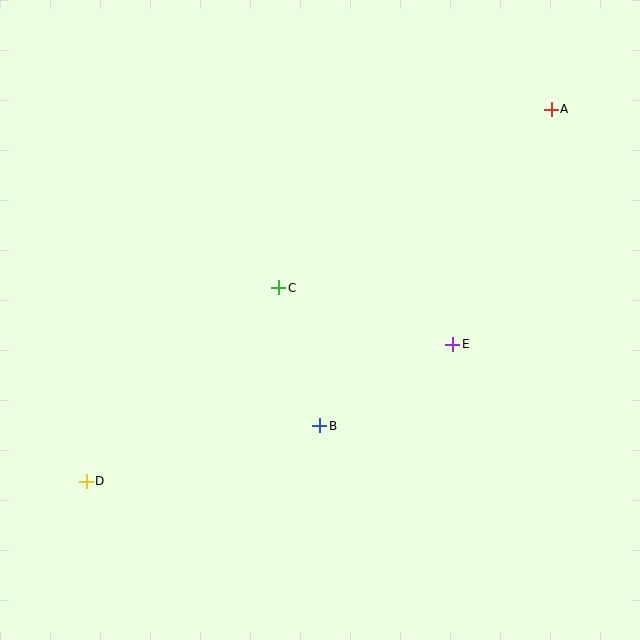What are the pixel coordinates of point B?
Point B is at (320, 426).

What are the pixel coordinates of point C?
Point C is at (279, 288).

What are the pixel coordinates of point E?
Point E is at (453, 345).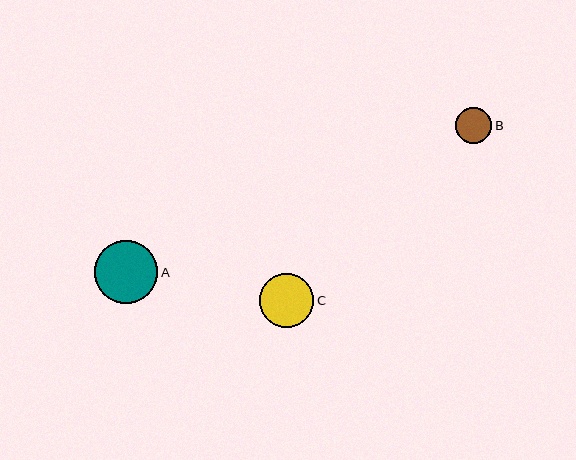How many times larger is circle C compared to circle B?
Circle C is approximately 1.5 times the size of circle B.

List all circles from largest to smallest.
From largest to smallest: A, C, B.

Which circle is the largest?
Circle A is the largest with a size of approximately 63 pixels.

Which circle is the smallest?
Circle B is the smallest with a size of approximately 36 pixels.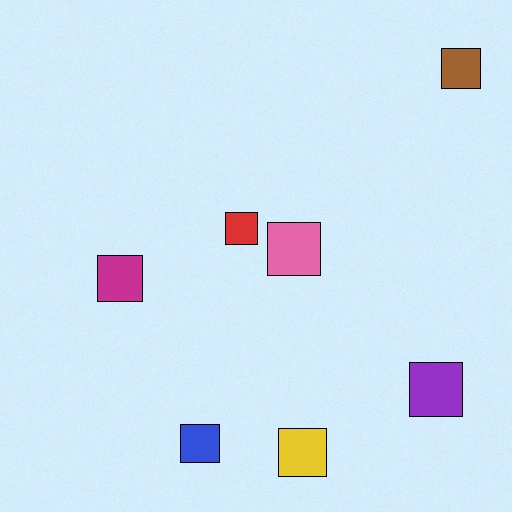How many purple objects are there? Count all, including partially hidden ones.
There is 1 purple object.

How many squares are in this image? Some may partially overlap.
There are 7 squares.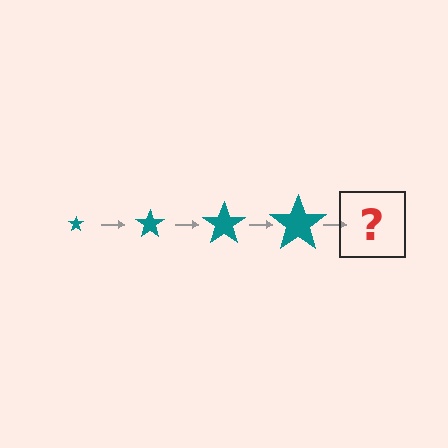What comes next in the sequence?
The next element should be a teal star, larger than the previous one.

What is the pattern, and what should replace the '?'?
The pattern is that the star gets progressively larger each step. The '?' should be a teal star, larger than the previous one.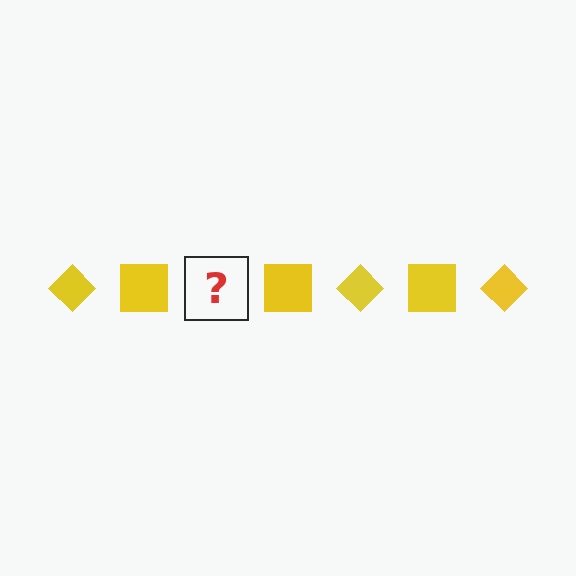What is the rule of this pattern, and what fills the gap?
The rule is that the pattern cycles through diamond, square shapes in yellow. The gap should be filled with a yellow diamond.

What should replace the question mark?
The question mark should be replaced with a yellow diamond.